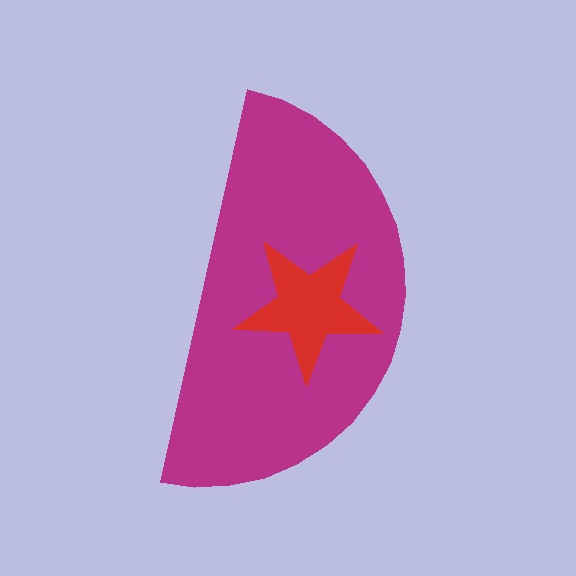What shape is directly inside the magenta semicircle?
The red star.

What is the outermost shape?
The magenta semicircle.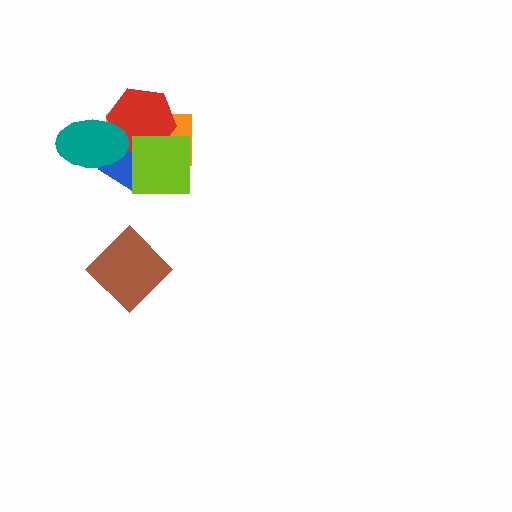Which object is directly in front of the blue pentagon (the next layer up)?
The red hexagon is directly in front of the blue pentagon.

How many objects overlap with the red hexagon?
4 objects overlap with the red hexagon.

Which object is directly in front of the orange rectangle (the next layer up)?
The blue pentagon is directly in front of the orange rectangle.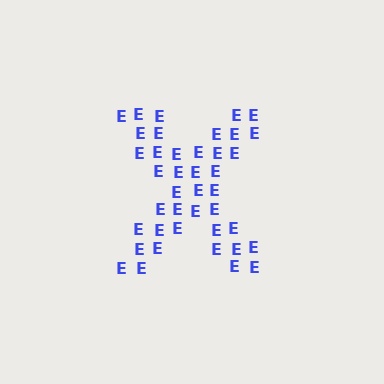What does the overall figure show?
The overall figure shows the letter X.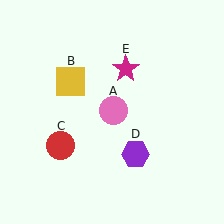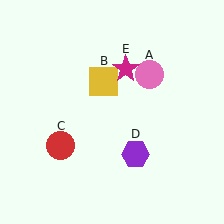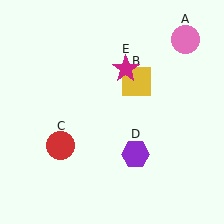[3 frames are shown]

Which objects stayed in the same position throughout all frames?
Red circle (object C) and purple hexagon (object D) and magenta star (object E) remained stationary.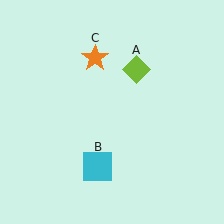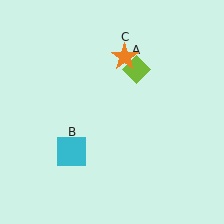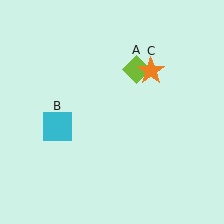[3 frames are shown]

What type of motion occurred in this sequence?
The cyan square (object B), orange star (object C) rotated clockwise around the center of the scene.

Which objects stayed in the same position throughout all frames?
Lime diamond (object A) remained stationary.